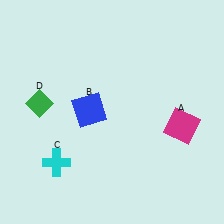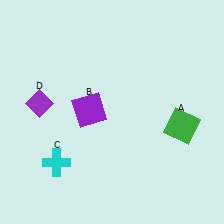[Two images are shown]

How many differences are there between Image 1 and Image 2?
There are 3 differences between the two images.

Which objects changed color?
A changed from magenta to green. B changed from blue to purple. D changed from green to purple.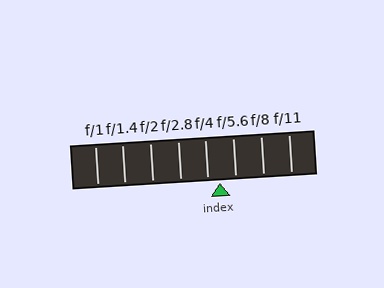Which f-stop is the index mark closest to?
The index mark is closest to f/4.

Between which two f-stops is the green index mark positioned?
The index mark is between f/4 and f/5.6.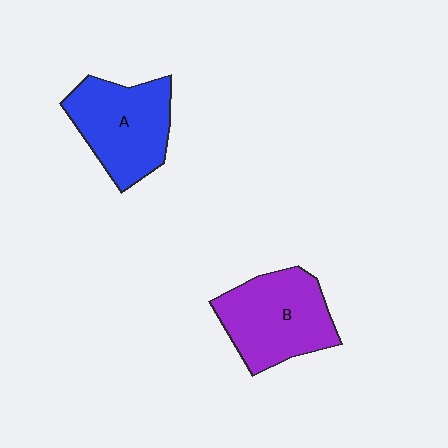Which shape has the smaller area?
Shape A (blue).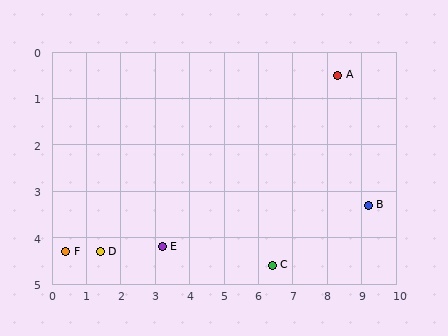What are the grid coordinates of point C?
Point C is at approximately (6.4, 4.6).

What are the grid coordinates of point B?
Point B is at approximately (9.2, 3.3).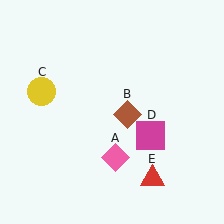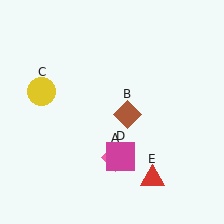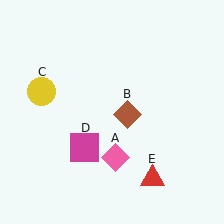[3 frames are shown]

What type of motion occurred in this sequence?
The magenta square (object D) rotated clockwise around the center of the scene.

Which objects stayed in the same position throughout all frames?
Pink diamond (object A) and brown diamond (object B) and yellow circle (object C) and red triangle (object E) remained stationary.